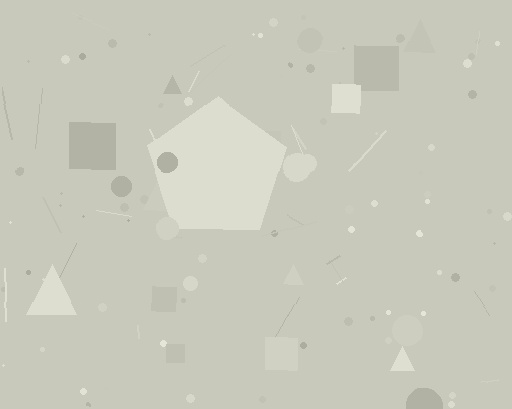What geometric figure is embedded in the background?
A pentagon is embedded in the background.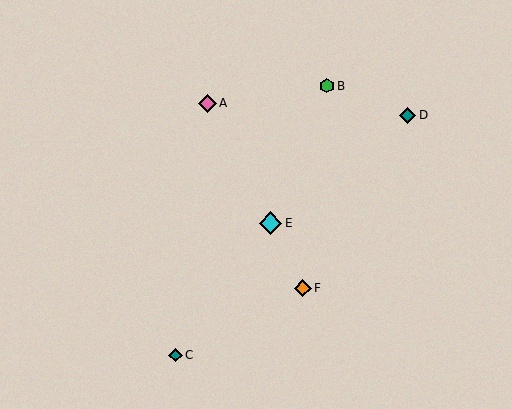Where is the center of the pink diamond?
The center of the pink diamond is at (207, 103).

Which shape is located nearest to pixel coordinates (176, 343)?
The teal diamond (labeled C) at (176, 355) is nearest to that location.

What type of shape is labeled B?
Shape B is a green hexagon.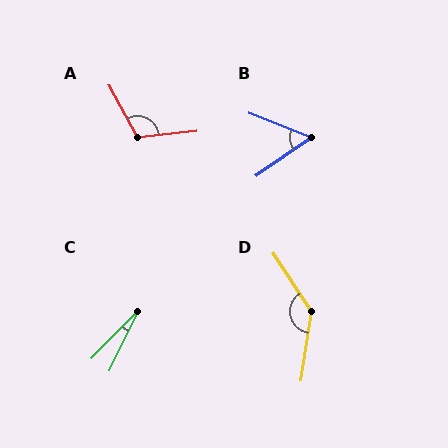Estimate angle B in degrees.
Approximately 57 degrees.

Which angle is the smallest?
C, at approximately 18 degrees.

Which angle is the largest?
D, at approximately 138 degrees.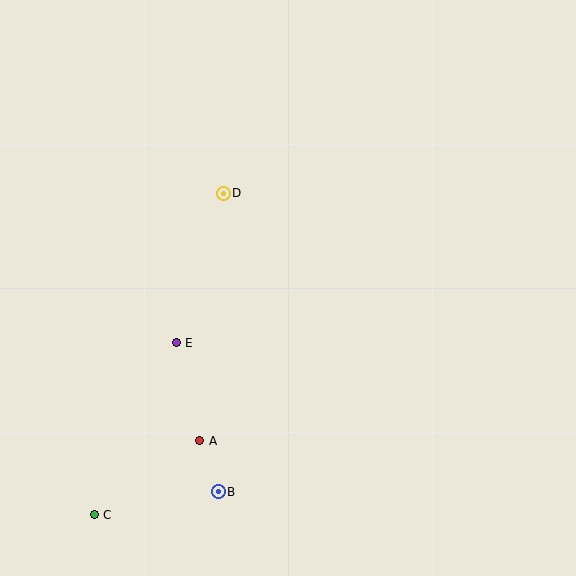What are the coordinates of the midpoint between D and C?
The midpoint between D and C is at (159, 354).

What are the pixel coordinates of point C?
Point C is at (94, 515).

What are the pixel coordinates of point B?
Point B is at (218, 492).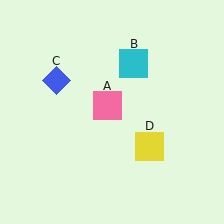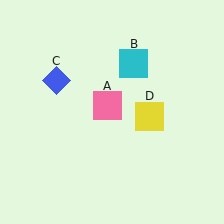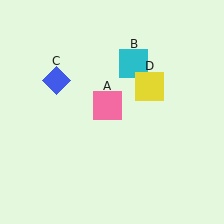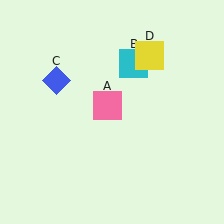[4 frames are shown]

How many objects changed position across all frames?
1 object changed position: yellow square (object D).